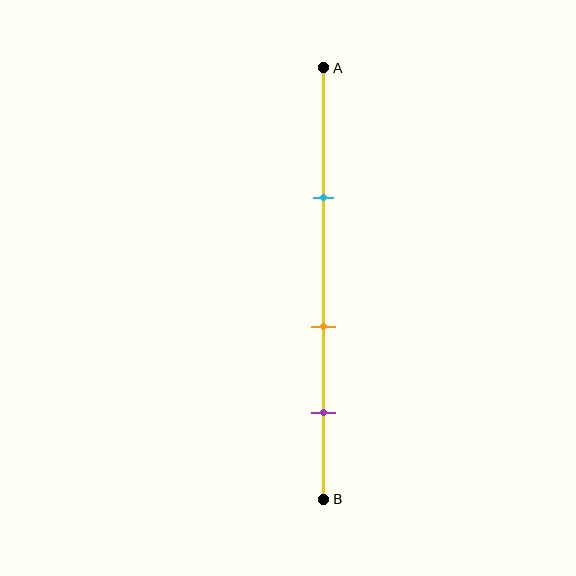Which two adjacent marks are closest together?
The orange and purple marks are the closest adjacent pair.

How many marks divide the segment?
There are 3 marks dividing the segment.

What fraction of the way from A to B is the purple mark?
The purple mark is approximately 80% (0.8) of the way from A to B.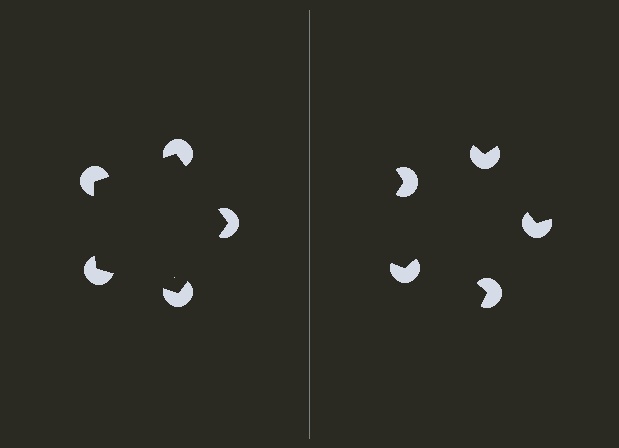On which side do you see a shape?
An illusory pentagon appears on the left side. On the right side the wedge cuts are rotated, so no coherent shape forms.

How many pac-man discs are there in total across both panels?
10 — 5 on each side.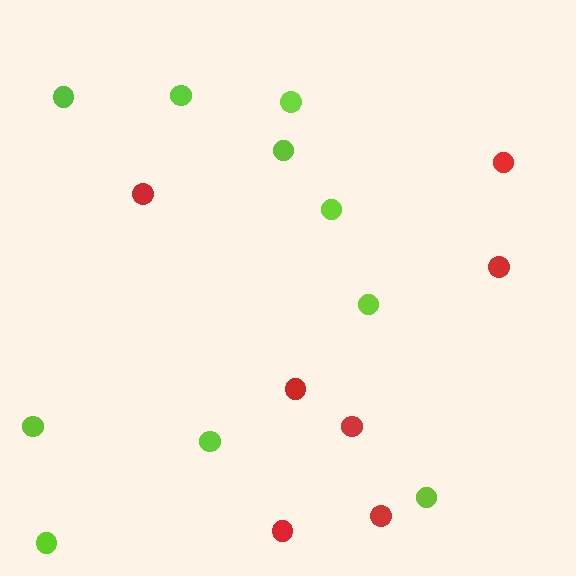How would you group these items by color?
There are 2 groups: one group of red circles (7) and one group of lime circles (10).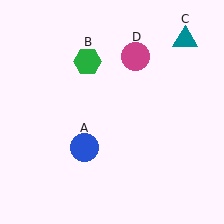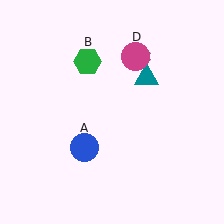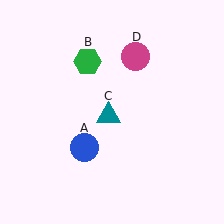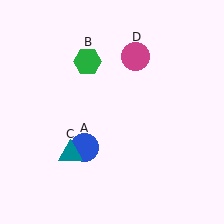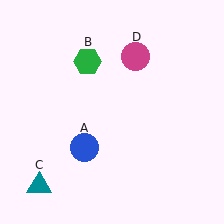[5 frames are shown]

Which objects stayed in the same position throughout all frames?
Blue circle (object A) and green hexagon (object B) and magenta circle (object D) remained stationary.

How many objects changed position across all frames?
1 object changed position: teal triangle (object C).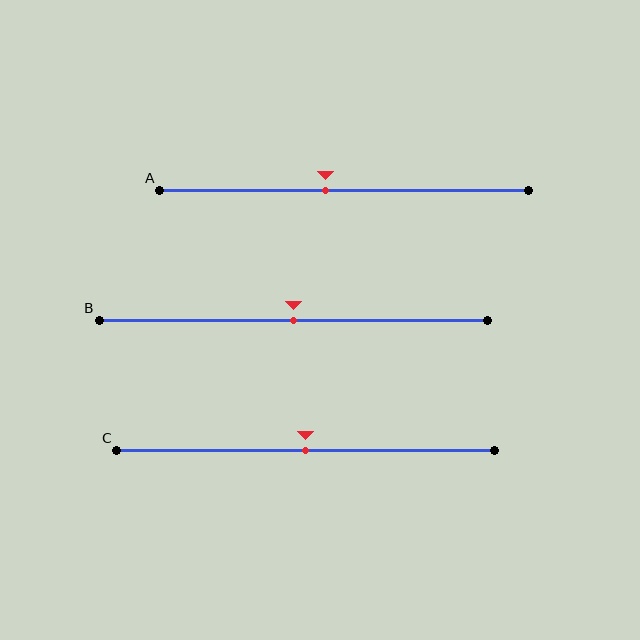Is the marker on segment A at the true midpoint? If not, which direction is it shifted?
No, the marker on segment A is shifted to the left by about 5% of the segment length.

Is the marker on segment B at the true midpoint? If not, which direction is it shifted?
Yes, the marker on segment B is at the true midpoint.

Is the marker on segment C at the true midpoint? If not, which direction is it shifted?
Yes, the marker on segment C is at the true midpoint.